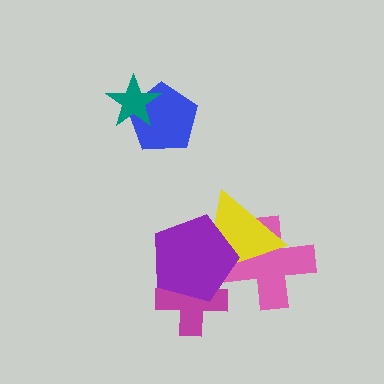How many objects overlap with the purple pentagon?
3 objects overlap with the purple pentagon.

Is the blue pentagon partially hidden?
Yes, it is partially covered by another shape.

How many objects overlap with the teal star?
1 object overlaps with the teal star.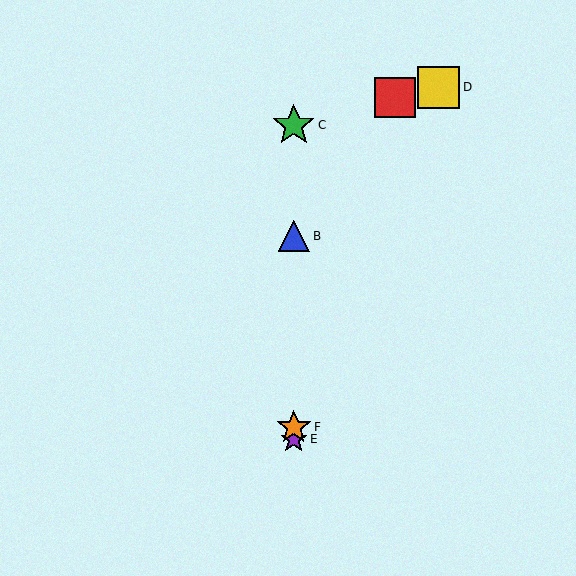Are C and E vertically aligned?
Yes, both are at x≈294.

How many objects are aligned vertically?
4 objects (B, C, E, F) are aligned vertically.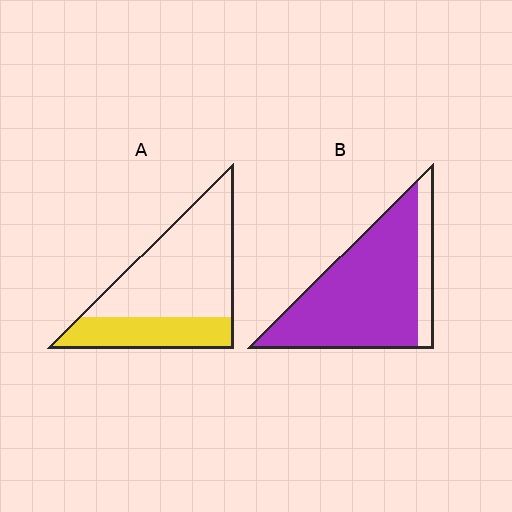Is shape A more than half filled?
No.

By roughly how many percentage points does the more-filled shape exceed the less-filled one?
By roughly 50 percentage points (B over A).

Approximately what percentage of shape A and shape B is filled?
A is approximately 30% and B is approximately 85%.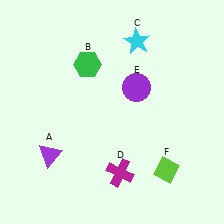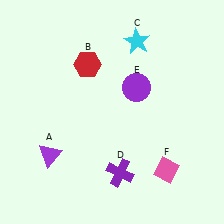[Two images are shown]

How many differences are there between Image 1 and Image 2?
There are 3 differences between the two images.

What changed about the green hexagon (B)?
In Image 1, B is green. In Image 2, it changed to red.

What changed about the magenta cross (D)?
In Image 1, D is magenta. In Image 2, it changed to purple.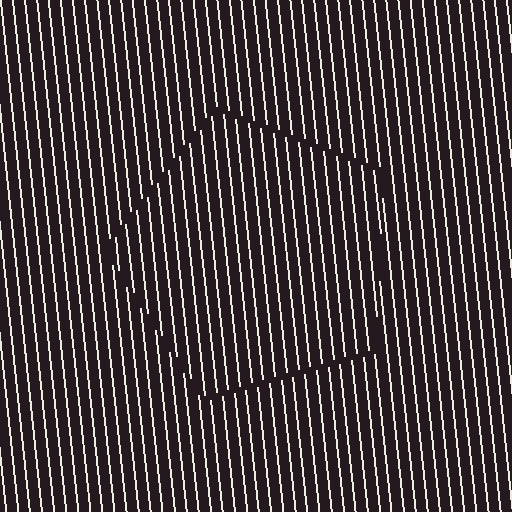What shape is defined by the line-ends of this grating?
An illusory pentagon. The interior of the shape contains the same grating, shifted by half a period — the contour is defined by the phase discontinuity where line-ends from the inner and outer gratings abut.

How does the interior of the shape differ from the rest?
The interior of the shape contains the same grating, shifted by half a period — the contour is defined by the phase discontinuity where line-ends from the inner and outer gratings abut.